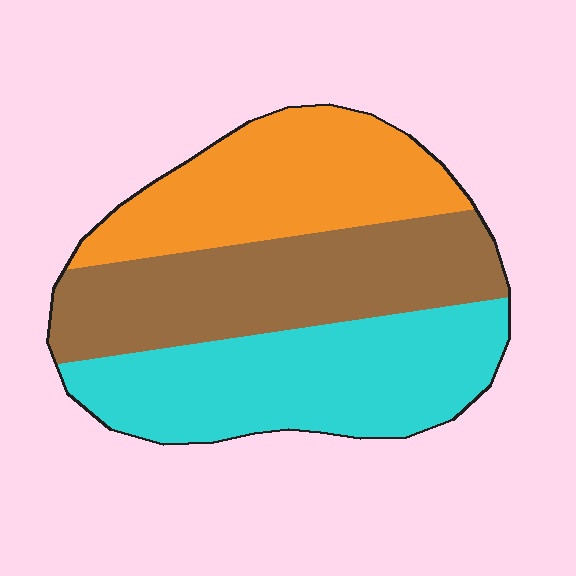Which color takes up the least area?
Orange, at roughly 30%.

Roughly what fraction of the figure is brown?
Brown covers 34% of the figure.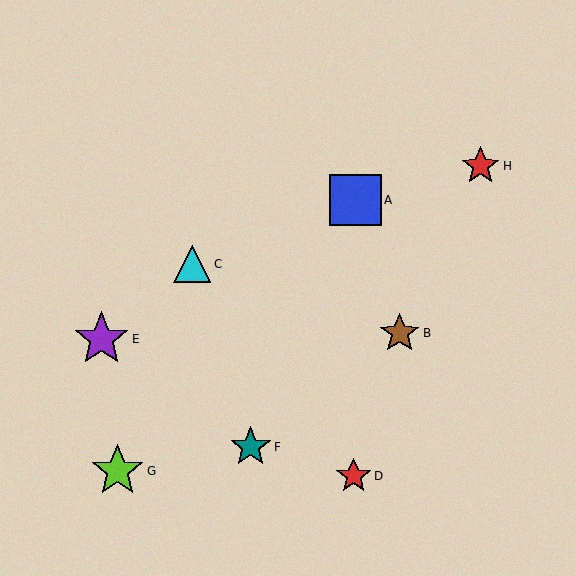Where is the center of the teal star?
The center of the teal star is at (251, 447).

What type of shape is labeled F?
Shape F is a teal star.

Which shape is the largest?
The purple star (labeled E) is the largest.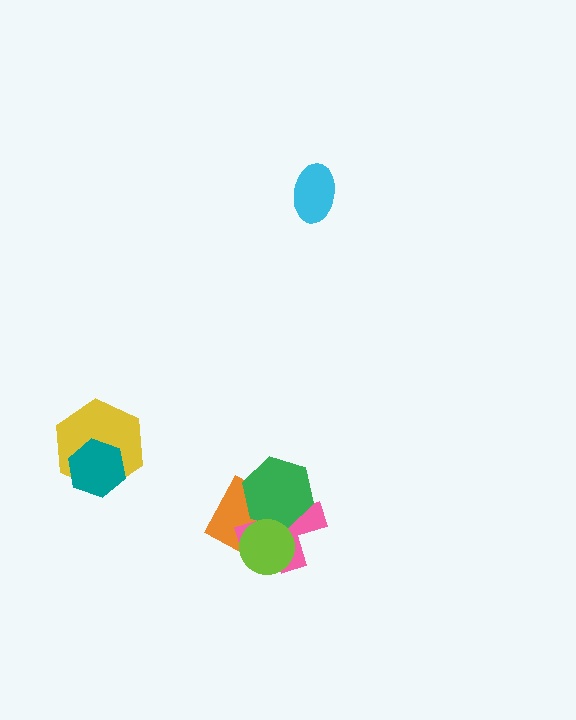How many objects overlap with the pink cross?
3 objects overlap with the pink cross.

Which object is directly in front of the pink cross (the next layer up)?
The green hexagon is directly in front of the pink cross.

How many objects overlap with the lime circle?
3 objects overlap with the lime circle.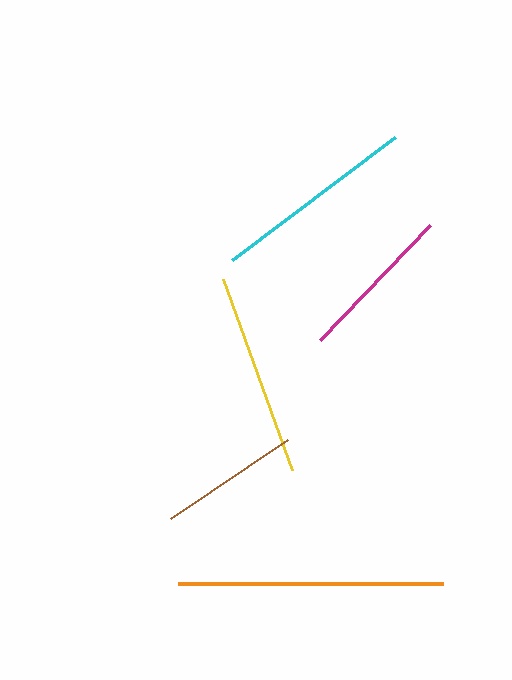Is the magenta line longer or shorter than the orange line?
The orange line is longer than the magenta line.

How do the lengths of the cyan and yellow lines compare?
The cyan and yellow lines are approximately the same length.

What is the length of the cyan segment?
The cyan segment is approximately 205 pixels long.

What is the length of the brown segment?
The brown segment is approximately 141 pixels long.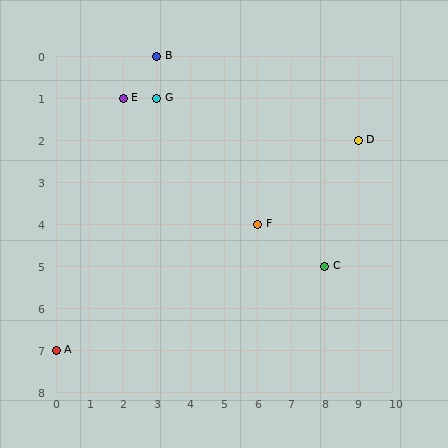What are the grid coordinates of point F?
Point F is at grid coordinates (6, 4).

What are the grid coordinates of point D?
Point D is at grid coordinates (9, 2).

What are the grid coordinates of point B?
Point B is at grid coordinates (3, 0).